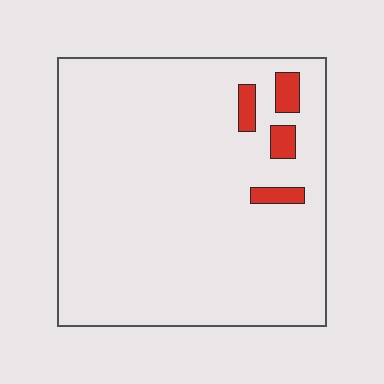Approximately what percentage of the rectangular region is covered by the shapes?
Approximately 5%.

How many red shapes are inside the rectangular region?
4.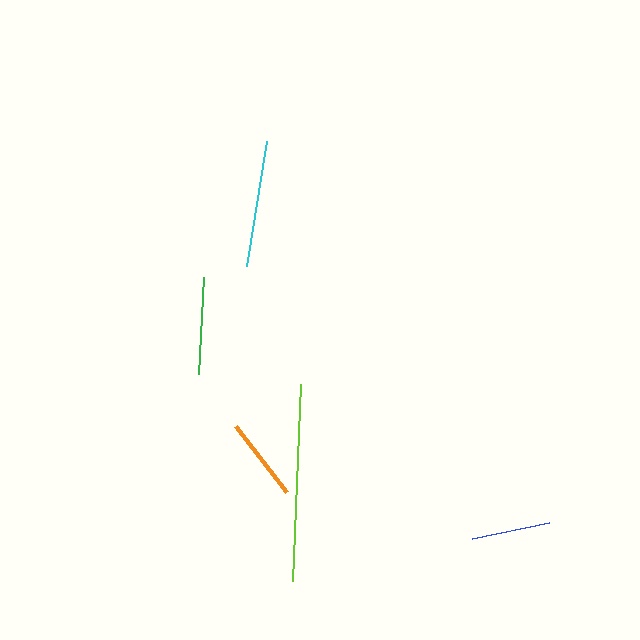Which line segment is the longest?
The lime line is the longest at approximately 197 pixels.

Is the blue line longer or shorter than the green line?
The green line is longer than the blue line.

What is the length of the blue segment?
The blue segment is approximately 79 pixels long.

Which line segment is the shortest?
The blue line is the shortest at approximately 79 pixels.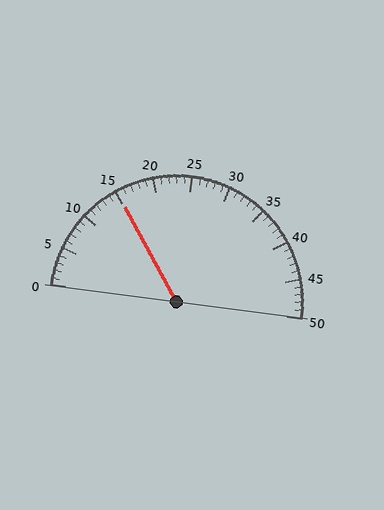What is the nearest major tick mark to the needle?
The nearest major tick mark is 15.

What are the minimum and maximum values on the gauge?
The gauge ranges from 0 to 50.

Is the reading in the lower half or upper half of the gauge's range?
The reading is in the lower half of the range (0 to 50).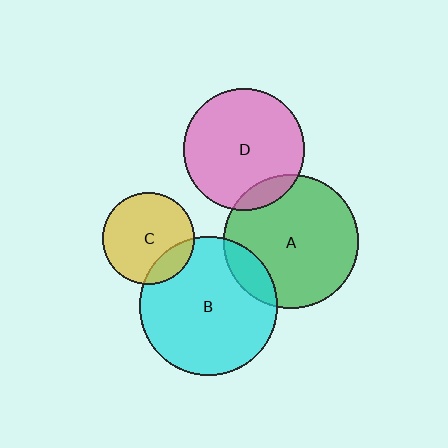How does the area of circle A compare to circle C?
Approximately 2.1 times.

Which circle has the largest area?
Circle B (cyan).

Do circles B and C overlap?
Yes.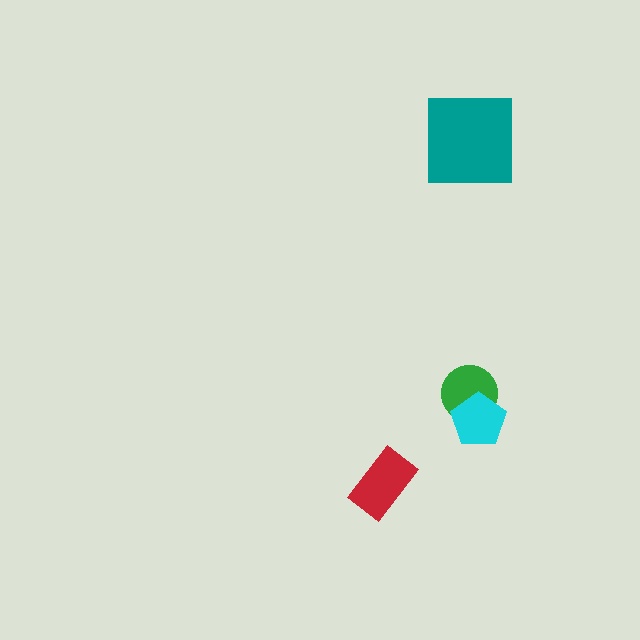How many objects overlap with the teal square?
0 objects overlap with the teal square.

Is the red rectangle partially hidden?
No, no other shape covers it.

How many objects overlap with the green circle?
1 object overlaps with the green circle.